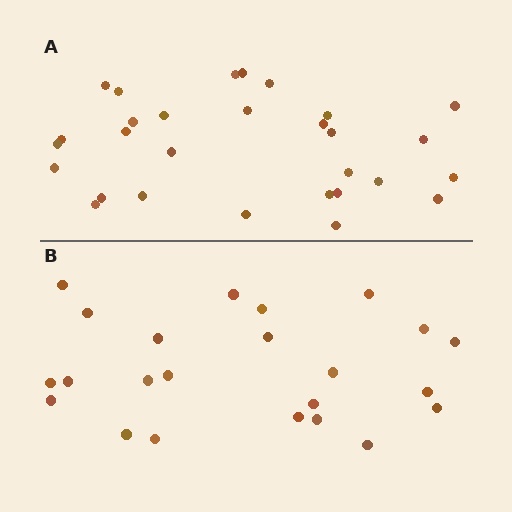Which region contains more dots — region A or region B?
Region A (the top region) has more dots.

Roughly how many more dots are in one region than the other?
Region A has about 6 more dots than region B.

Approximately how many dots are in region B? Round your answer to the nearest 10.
About 20 dots. (The exact count is 23, which rounds to 20.)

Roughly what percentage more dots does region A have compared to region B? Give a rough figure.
About 25% more.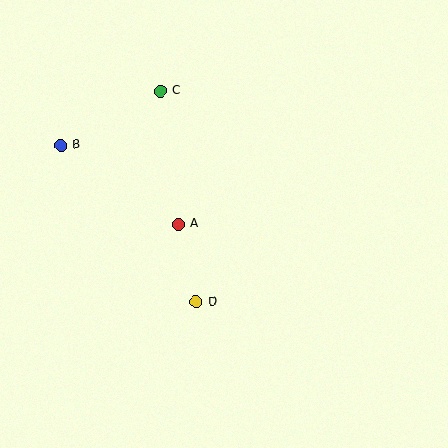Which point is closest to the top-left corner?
Point B is closest to the top-left corner.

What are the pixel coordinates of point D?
Point D is at (196, 302).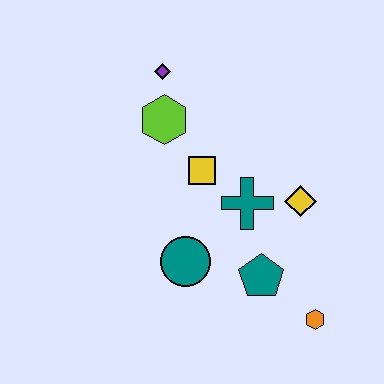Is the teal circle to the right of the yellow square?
No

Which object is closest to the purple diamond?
The lime hexagon is closest to the purple diamond.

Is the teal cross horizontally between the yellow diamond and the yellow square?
Yes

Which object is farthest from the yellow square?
The orange hexagon is farthest from the yellow square.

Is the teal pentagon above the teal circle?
No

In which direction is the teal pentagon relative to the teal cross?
The teal pentagon is below the teal cross.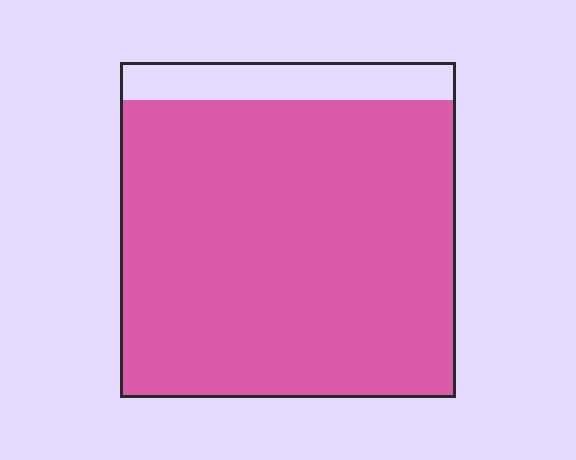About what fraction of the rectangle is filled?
About seven eighths (7/8).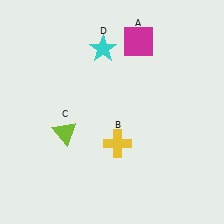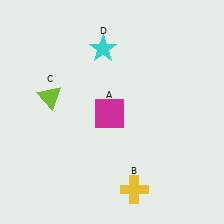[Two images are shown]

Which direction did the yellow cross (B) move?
The yellow cross (B) moved down.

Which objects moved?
The objects that moved are: the magenta square (A), the yellow cross (B), the lime triangle (C).